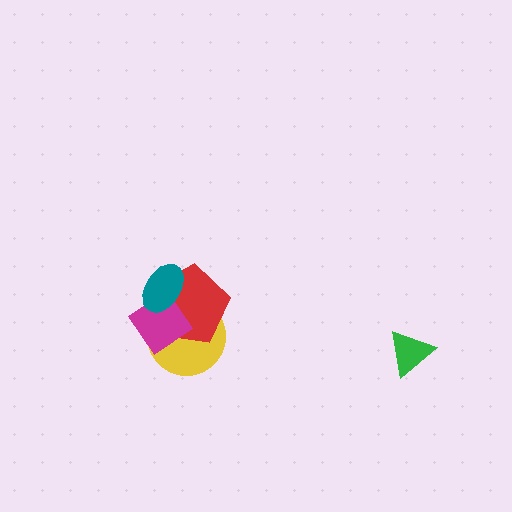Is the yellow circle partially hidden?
Yes, it is partially covered by another shape.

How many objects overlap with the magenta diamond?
3 objects overlap with the magenta diamond.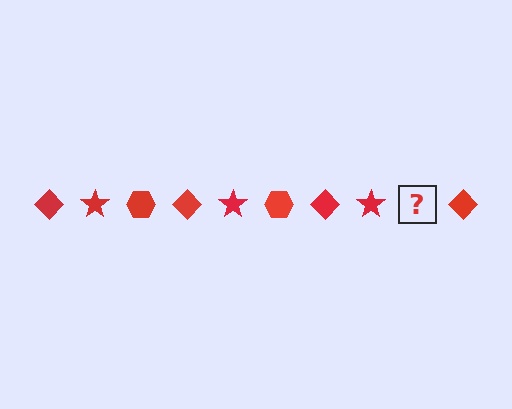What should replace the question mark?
The question mark should be replaced with a red hexagon.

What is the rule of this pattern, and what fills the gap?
The rule is that the pattern cycles through diamond, star, hexagon shapes in red. The gap should be filled with a red hexagon.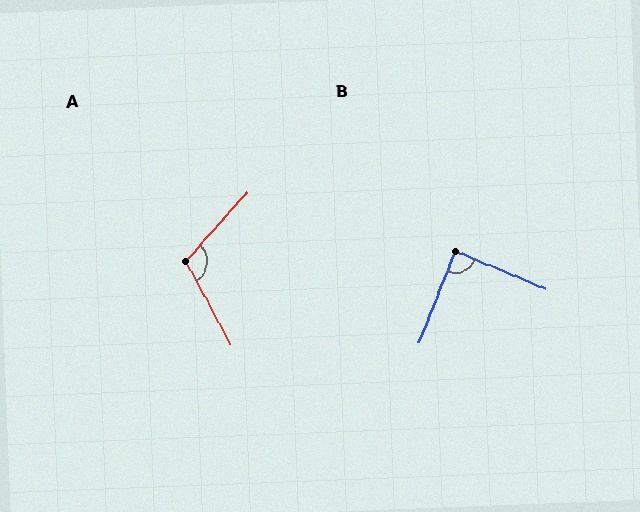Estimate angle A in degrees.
Approximately 110 degrees.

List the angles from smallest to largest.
B (89°), A (110°).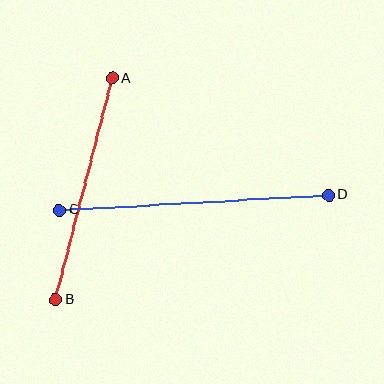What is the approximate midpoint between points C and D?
The midpoint is at approximately (194, 203) pixels.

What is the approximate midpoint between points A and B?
The midpoint is at approximately (84, 189) pixels.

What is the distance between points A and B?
The distance is approximately 228 pixels.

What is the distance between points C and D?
The distance is approximately 269 pixels.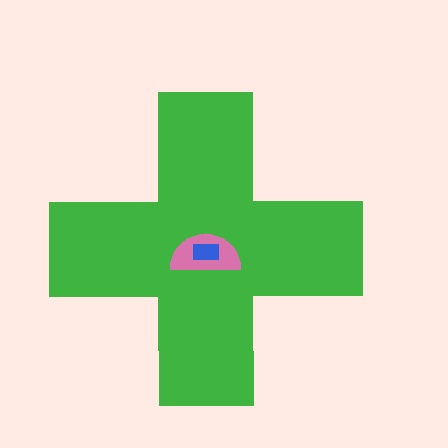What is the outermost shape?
The green cross.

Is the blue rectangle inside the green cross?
Yes.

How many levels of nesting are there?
3.